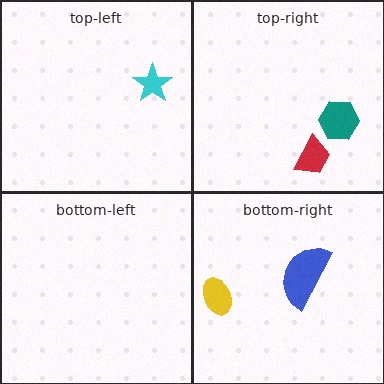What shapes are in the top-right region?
The red trapezoid, the teal hexagon.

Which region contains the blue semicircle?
The bottom-right region.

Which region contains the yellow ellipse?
The bottom-right region.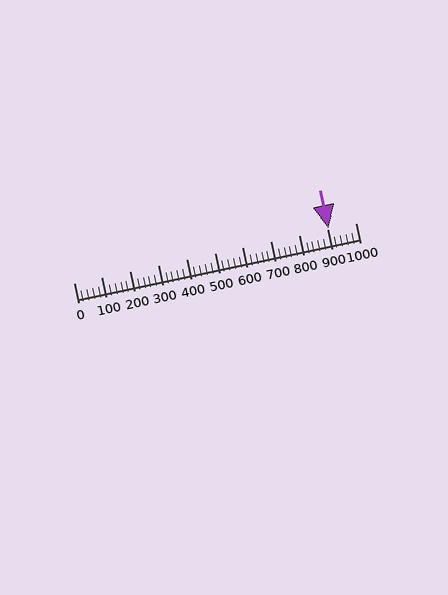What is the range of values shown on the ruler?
The ruler shows values from 0 to 1000.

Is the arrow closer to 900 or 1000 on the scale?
The arrow is closer to 900.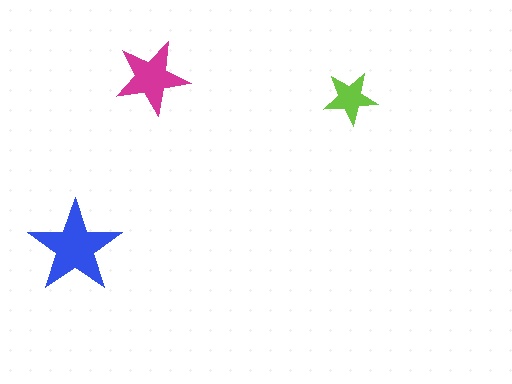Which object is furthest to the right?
The lime star is rightmost.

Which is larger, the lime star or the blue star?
The blue one.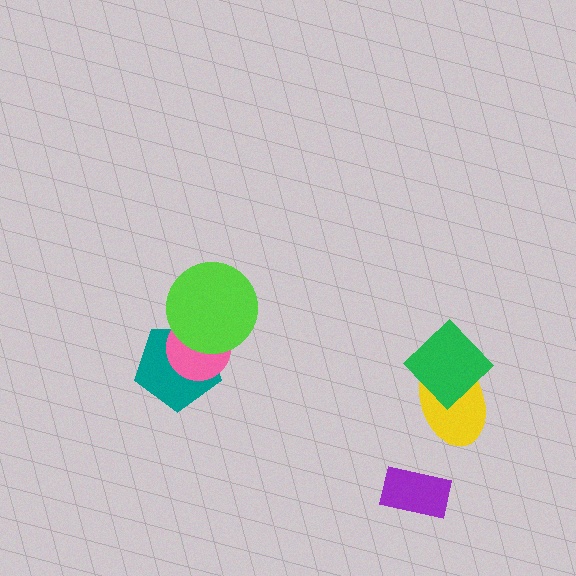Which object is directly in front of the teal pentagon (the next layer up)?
The pink circle is directly in front of the teal pentagon.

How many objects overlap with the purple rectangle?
0 objects overlap with the purple rectangle.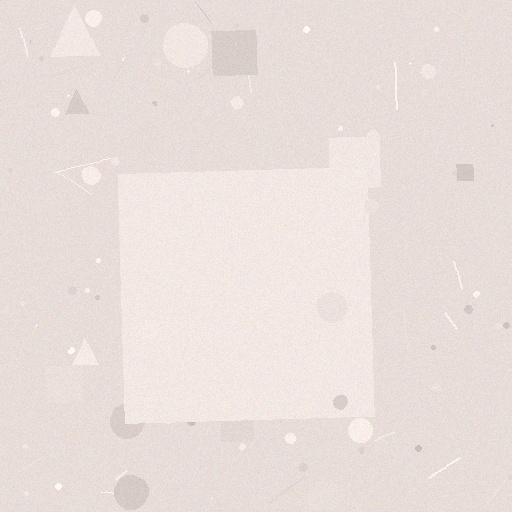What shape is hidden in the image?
A square is hidden in the image.